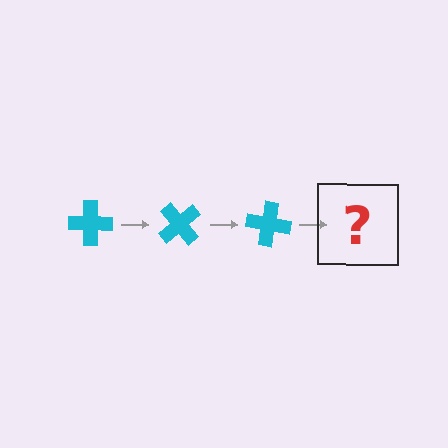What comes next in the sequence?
The next element should be a cyan cross rotated 150 degrees.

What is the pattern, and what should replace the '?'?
The pattern is that the cross rotates 50 degrees each step. The '?' should be a cyan cross rotated 150 degrees.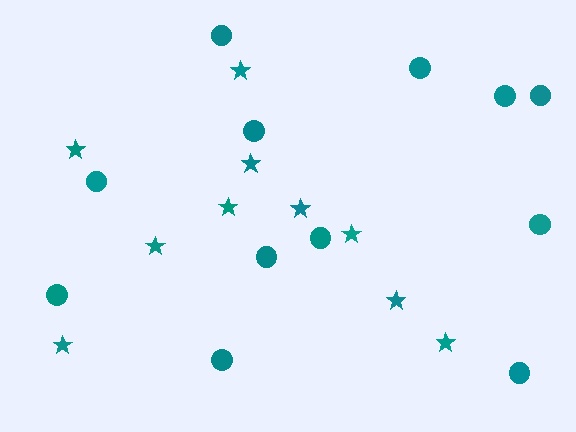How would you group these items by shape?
There are 2 groups: one group of stars (10) and one group of circles (12).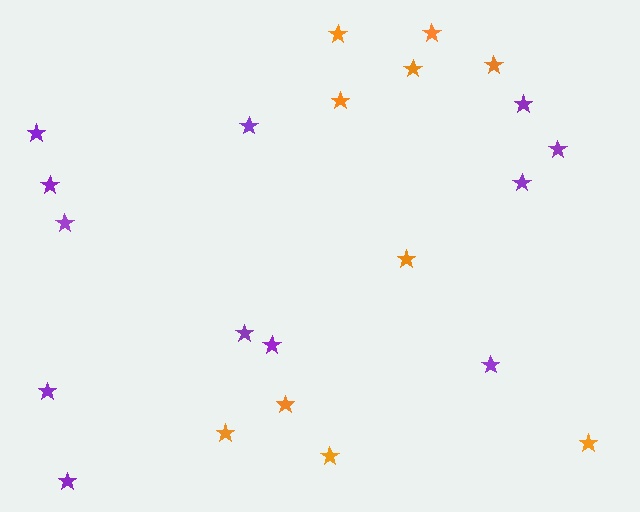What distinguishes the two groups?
There are 2 groups: one group of purple stars (12) and one group of orange stars (10).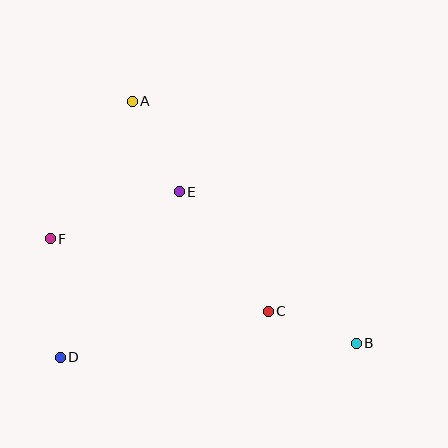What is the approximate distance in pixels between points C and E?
The distance between C and E is approximately 149 pixels.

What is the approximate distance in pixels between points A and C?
The distance between A and C is approximately 250 pixels.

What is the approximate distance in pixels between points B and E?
The distance between B and E is approximately 233 pixels.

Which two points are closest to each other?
Points B and C are closest to each other.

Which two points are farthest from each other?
Points A and B are farthest from each other.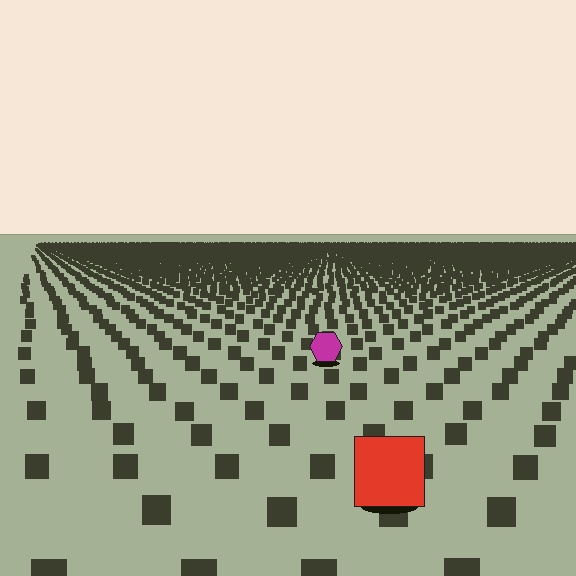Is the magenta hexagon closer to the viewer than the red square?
No. The red square is closer — you can tell from the texture gradient: the ground texture is coarser near it.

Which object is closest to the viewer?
The red square is closest. The texture marks near it are larger and more spread out.